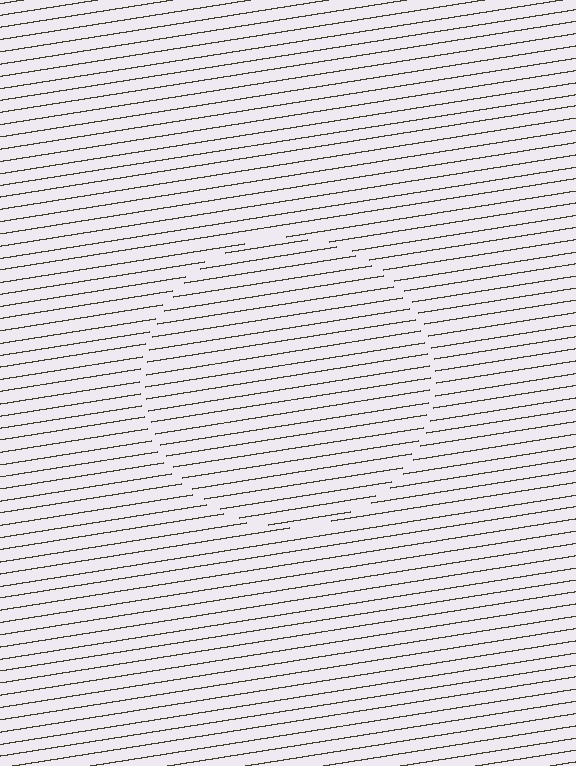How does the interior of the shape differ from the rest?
The interior of the shape contains the same grating, shifted by half a period — the contour is defined by the phase discontinuity where line-ends from the inner and outer gratings abut.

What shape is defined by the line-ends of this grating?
An illusory circle. The interior of the shape contains the same grating, shifted by half a period — the contour is defined by the phase discontinuity where line-ends from the inner and outer gratings abut.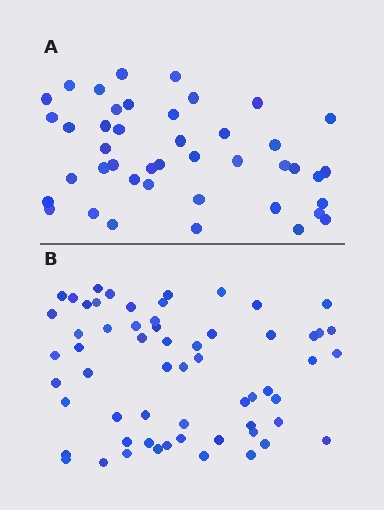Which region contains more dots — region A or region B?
Region B (the bottom region) has more dots.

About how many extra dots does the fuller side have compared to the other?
Region B has approximately 15 more dots than region A.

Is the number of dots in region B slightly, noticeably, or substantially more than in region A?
Region B has noticeably more, but not dramatically so. The ratio is roughly 1.4 to 1.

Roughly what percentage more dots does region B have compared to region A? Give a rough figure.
About 40% more.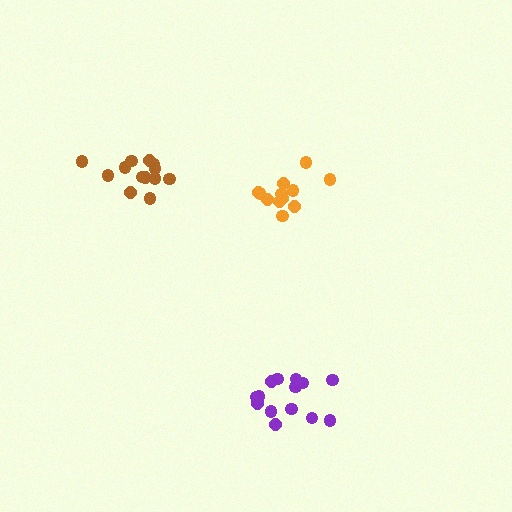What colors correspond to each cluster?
The clusters are colored: brown, purple, orange.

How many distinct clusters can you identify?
There are 3 distinct clusters.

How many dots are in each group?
Group 1: 13 dots, Group 2: 14 dots, Group 3: 12 dots (39 total).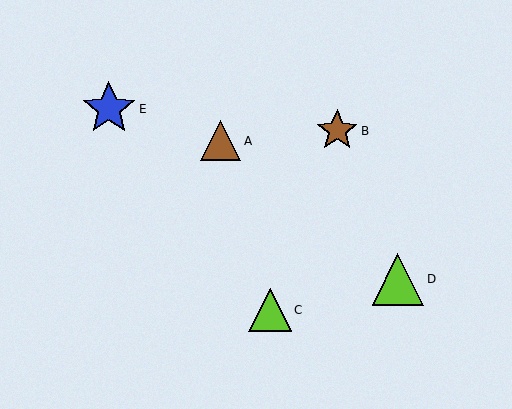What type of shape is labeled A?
Shape A is a brown triangle.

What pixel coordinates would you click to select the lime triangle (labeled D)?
Click at (398, 279) to select the lime triangle D.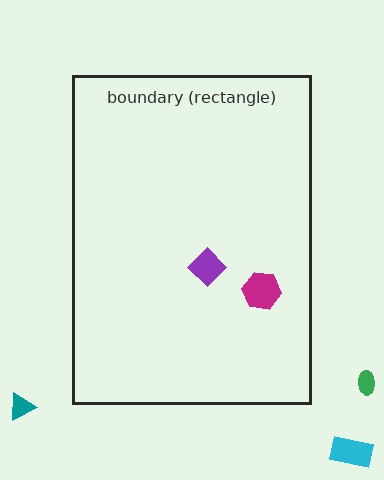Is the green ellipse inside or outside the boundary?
Outside.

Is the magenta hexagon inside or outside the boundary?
Inside.